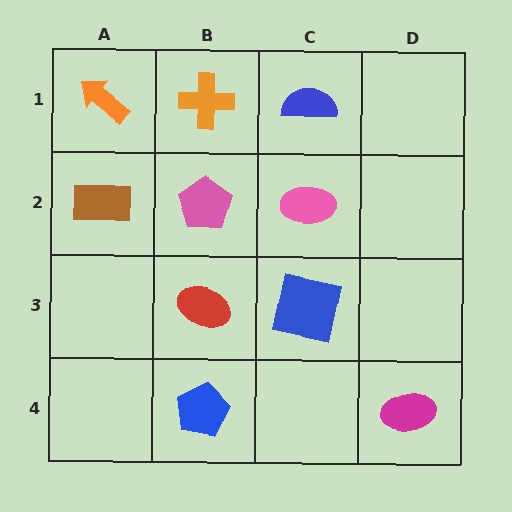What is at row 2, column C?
A pink ellipse.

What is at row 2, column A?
A brown rectangle.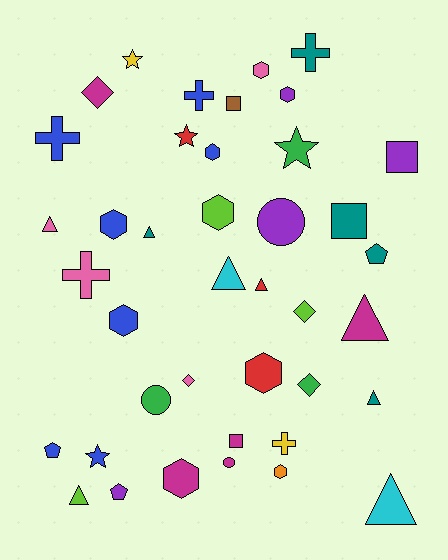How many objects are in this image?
There are 40 objects.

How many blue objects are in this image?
There are 7 blue objects.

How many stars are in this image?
There are 4 stars.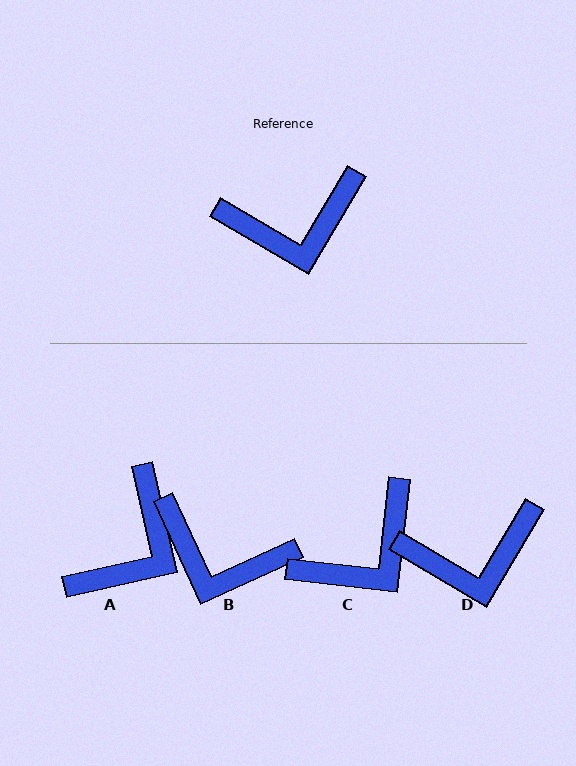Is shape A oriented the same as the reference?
No, it is off by about 43 degrees.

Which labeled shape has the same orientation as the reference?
D.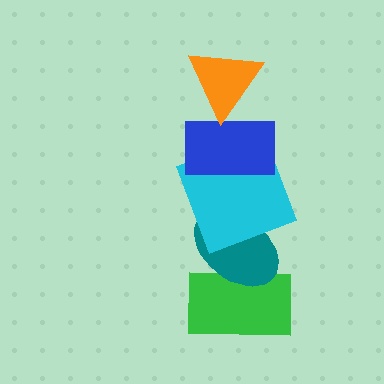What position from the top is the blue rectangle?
The blue rectangle is 2nd from the top.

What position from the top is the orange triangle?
The orange triangle is 1st from the top.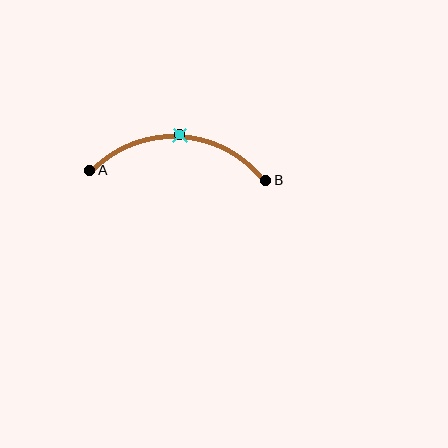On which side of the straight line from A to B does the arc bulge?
The arc bulges above the straight line connecting A and B.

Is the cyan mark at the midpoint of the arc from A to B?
Yes. The cyan mark lies on the arc at equal arc-length from both A and B — it is the arc midpoint.